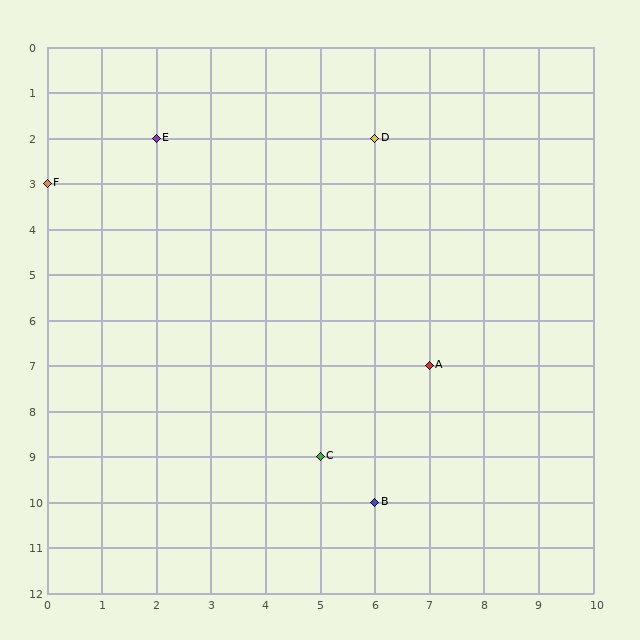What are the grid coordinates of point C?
Point C is at grid coordinates (5, 9).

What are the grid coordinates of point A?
Point A is at grid coordinates (7, 7).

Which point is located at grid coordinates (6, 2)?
Point D is at (6, 2).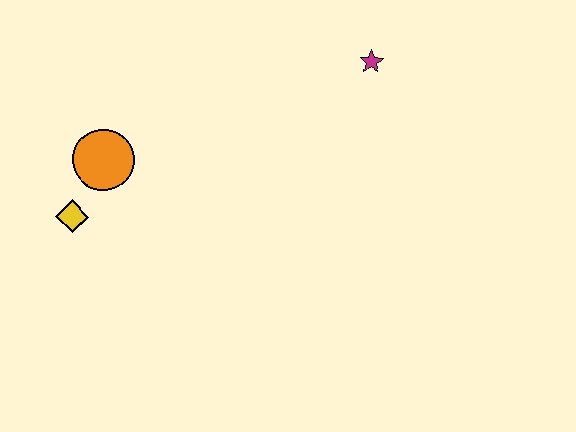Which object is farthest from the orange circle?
The magenta star is farthest from the orange circle.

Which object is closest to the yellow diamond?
The orange circle is closest to the yellow diamond.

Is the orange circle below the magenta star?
Yes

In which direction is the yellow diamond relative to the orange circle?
The yellow diamond is below the orange circle.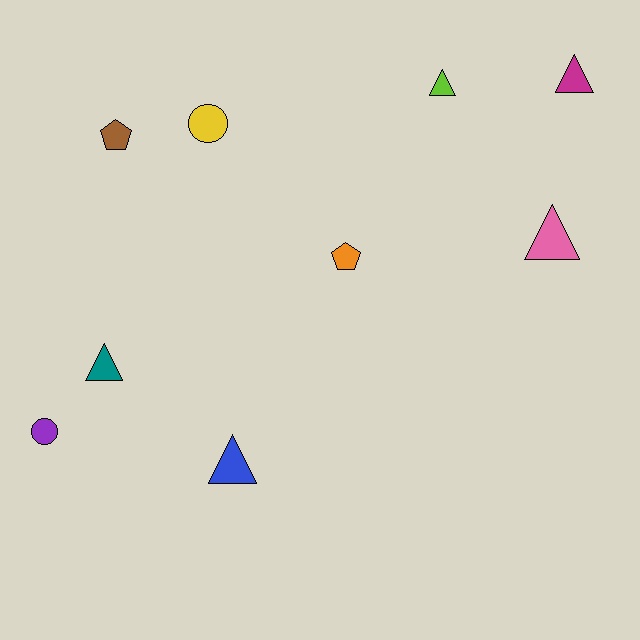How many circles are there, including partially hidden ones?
There are 2 circles.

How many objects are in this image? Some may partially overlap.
There are 9 objects.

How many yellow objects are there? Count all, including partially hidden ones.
There is 1 yellow object.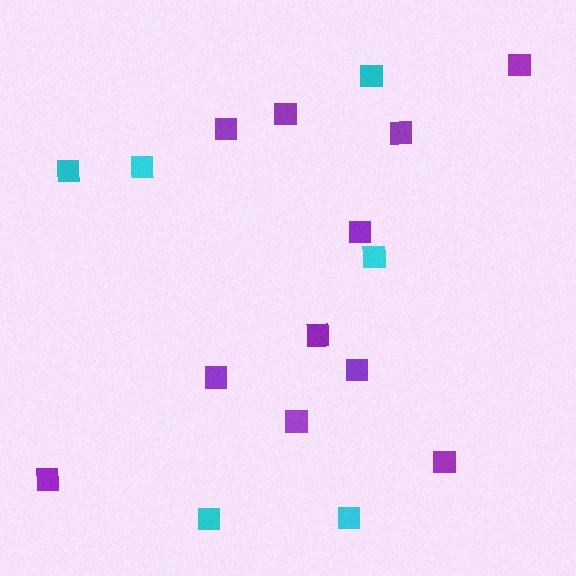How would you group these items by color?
There are 2 groups: one group of purple squares (11) and one group of cyan squares (6).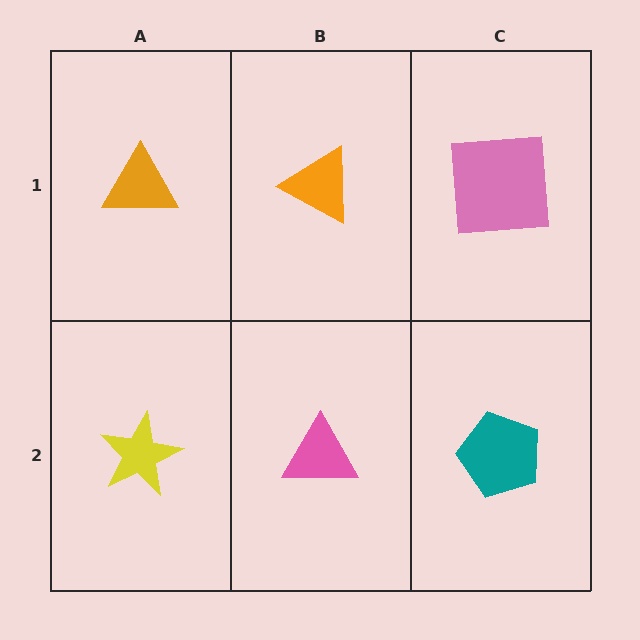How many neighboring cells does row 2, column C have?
2.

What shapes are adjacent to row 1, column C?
A teal pentagon (row 2, column C), an orange triangle (row 1, column B).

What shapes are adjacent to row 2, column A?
An orange triangle (row 1, column A), a pink triangle (row 2, column B).